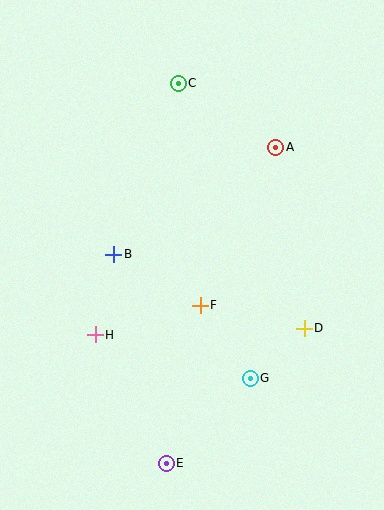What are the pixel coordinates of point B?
Point B is at (114, 254).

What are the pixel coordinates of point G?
Point G is at (250, 378).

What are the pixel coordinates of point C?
Point C is at (178, 83).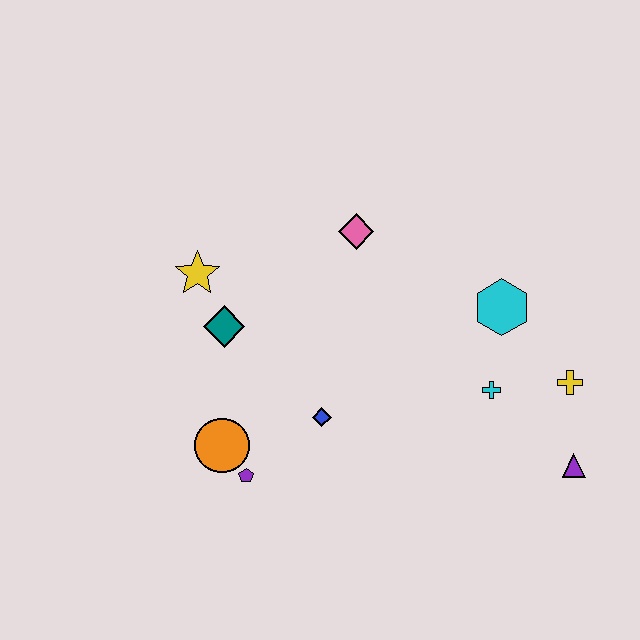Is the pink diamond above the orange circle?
Yes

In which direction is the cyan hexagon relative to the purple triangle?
The cyan hexagon is above the purple triangle.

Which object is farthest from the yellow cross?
The yellow star is farthest from the yellow cross.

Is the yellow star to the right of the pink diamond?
No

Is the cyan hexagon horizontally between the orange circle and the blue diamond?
No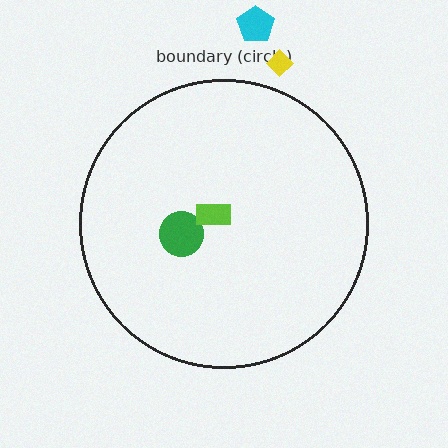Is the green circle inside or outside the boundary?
Inside.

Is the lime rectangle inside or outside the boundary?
Inside.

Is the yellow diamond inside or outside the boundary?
Outside.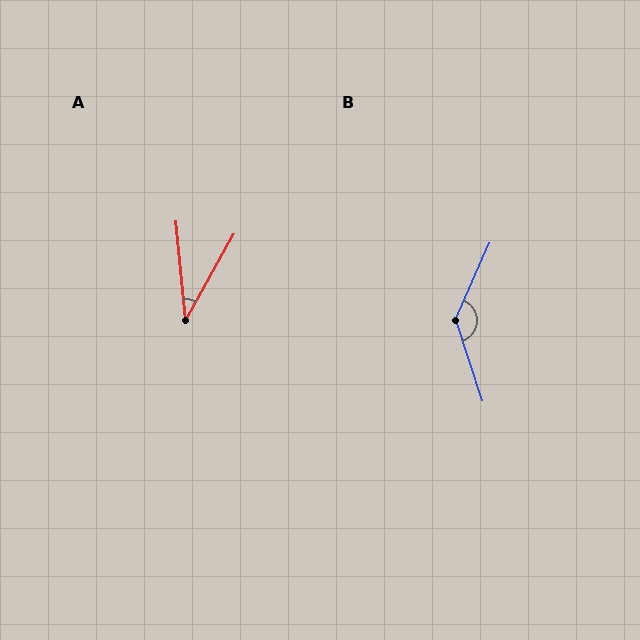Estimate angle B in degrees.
Approximately 138 degrees.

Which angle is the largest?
B, at approximately 138 degrees.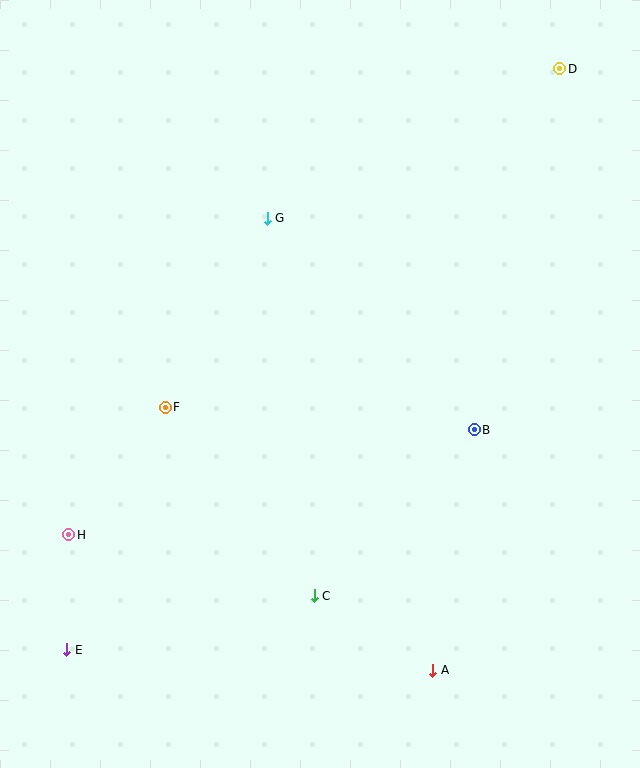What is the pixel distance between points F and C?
The distance between F and C is 240 pixels.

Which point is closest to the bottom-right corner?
Point A is closest to the bottom-right corner.